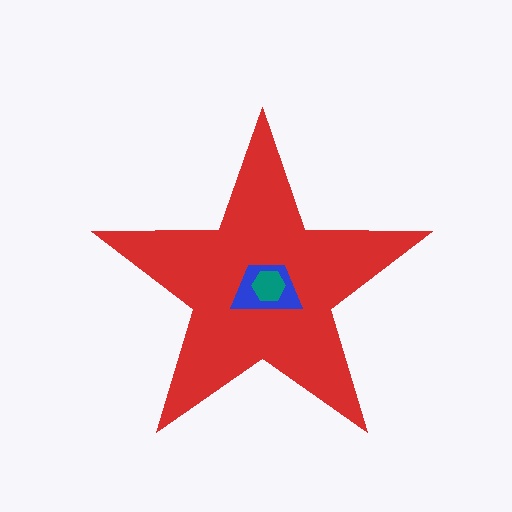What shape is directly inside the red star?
The blue trapezoid.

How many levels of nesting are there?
3.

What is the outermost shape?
The red star.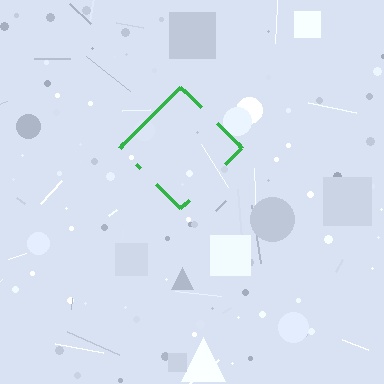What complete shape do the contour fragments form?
The contour fragments form a diamond.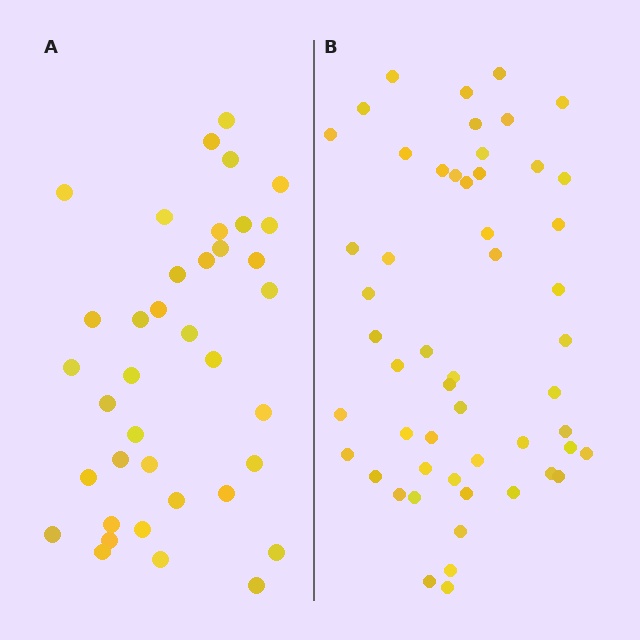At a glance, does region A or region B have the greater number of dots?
Region B (the right region) has more dots.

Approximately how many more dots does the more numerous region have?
Region B has approximately 15 more dots than region A.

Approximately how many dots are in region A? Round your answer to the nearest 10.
About 40 dots. (The exact count is 38, which rounds to 40.)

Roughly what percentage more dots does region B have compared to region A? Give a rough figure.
About 40% more.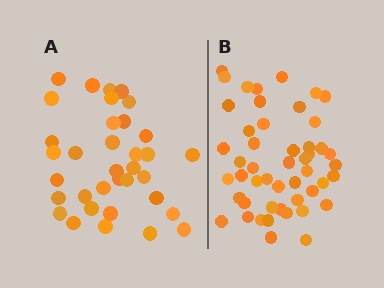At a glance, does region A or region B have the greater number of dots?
Region B (the right region) has more dots.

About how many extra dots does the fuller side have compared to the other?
Region B has approximately 15 more dots than region A.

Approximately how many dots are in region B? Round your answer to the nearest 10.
About 50 dots. (The exact count is 49, which rounds to 50.)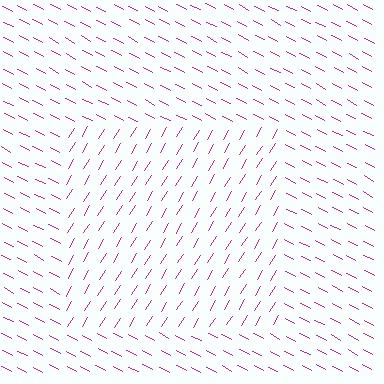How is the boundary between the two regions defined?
The boundary is defined purely by a change in line orientation (approximately 86 degrees difference). All lines are the same color and thickness.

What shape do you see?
I see a rectangle.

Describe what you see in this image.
The image is filled with small magenta line segments. A rectangle region in the image has lines oriented differently from the surrounding lines, creating a visible texture boundary.